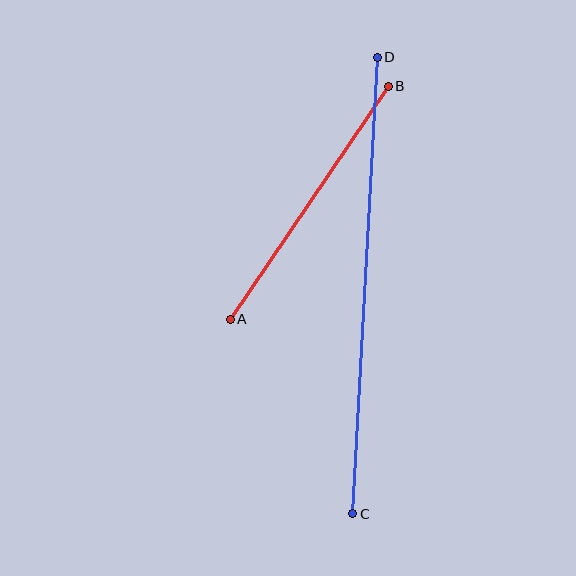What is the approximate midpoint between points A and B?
The midpoint is at approximately (309, 203) pixels.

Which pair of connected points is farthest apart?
Points C and D are farthest apart.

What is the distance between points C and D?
The distance is approximately 458 pixels.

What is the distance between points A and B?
The distance is approximately 282 pixels.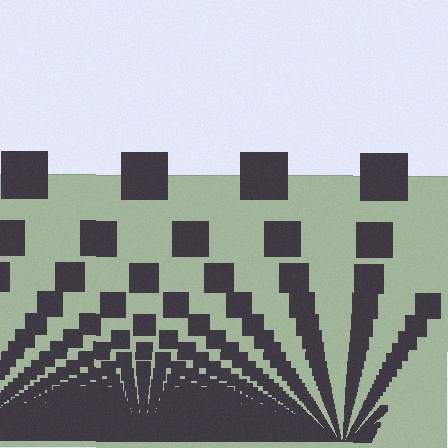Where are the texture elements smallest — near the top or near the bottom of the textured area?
Near the bottom.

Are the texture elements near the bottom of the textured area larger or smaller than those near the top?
Smaller. The gradient is inverted — elements near the bottom are smaller and denser.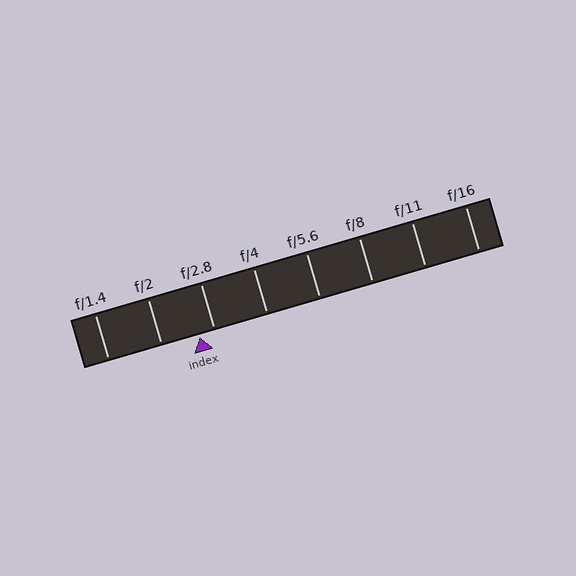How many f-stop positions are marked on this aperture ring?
There are 8 f-stop positions marked.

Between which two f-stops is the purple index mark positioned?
The index mark is between f/2 and f/2.8.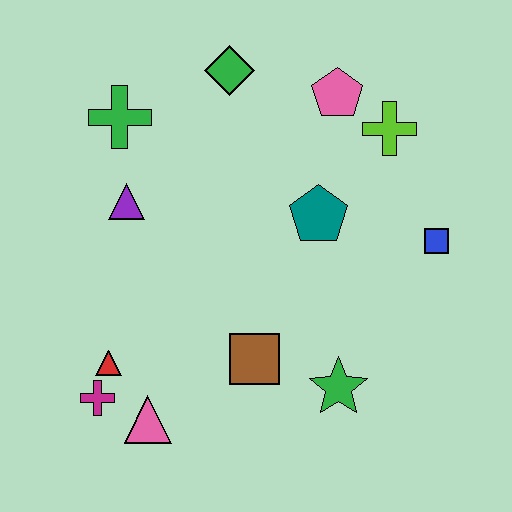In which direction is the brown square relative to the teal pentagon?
The brown square is below the teal pentagon.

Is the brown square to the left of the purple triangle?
No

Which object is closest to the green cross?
The purple triangle is closest to the green cross.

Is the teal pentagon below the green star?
No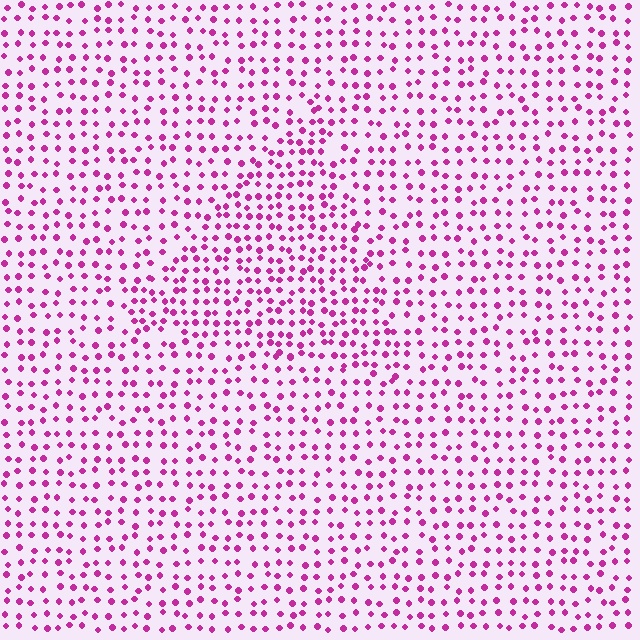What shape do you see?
I see a triangle.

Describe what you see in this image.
The image contains small magenta elements arranged at two different densities. A triangle-shaped region is visible where the elements are more densely packed than the surrounding area.